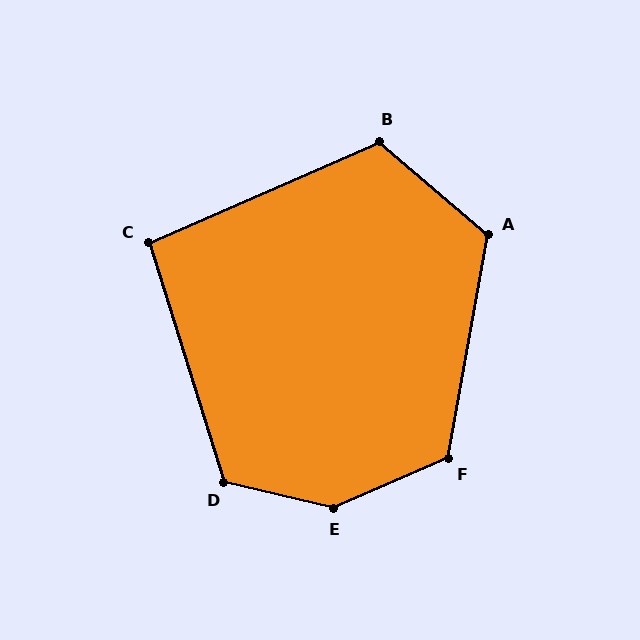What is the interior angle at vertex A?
Approximately 121 degrees (obtuse).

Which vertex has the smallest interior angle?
C, at approximately 96 degrees.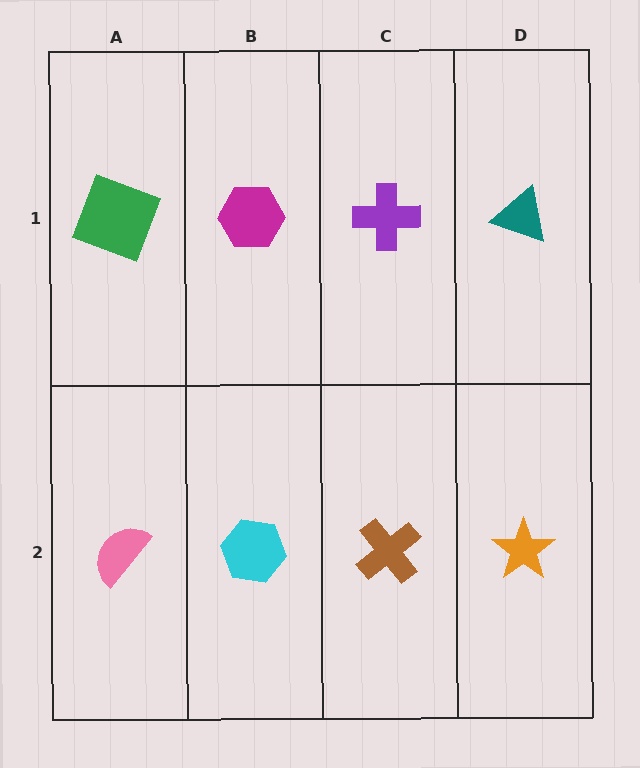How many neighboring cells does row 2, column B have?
3.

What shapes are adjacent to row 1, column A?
A pink semicircle (row 2, column A), a magenta hexagon (row 1, column B).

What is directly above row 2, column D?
A teal triangle.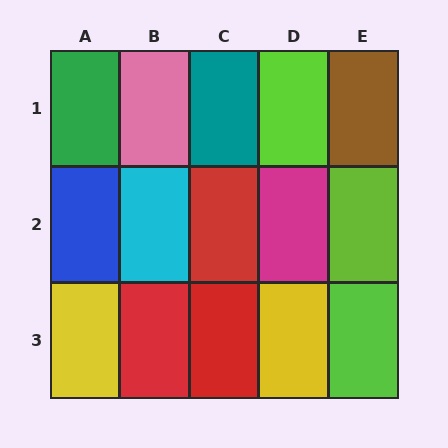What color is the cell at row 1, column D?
Lime.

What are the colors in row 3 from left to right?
Yellow, red, red, yellow, lime.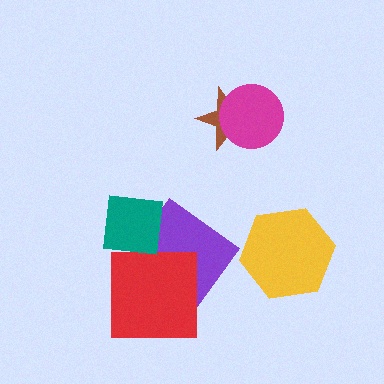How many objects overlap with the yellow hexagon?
0 objects overlap with the yellow hexagon.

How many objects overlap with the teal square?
1 object overlaps with the teal square.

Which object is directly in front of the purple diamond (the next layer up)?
The red square is directly in front of the purple diamond.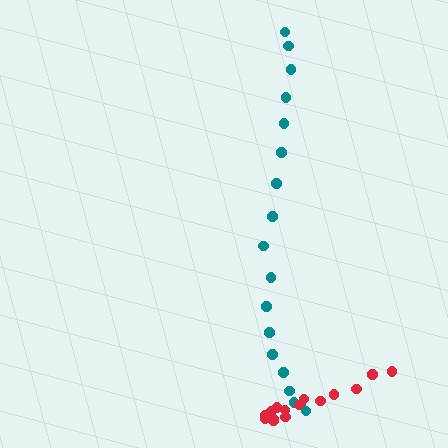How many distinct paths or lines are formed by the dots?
There are 2 distinct paths.